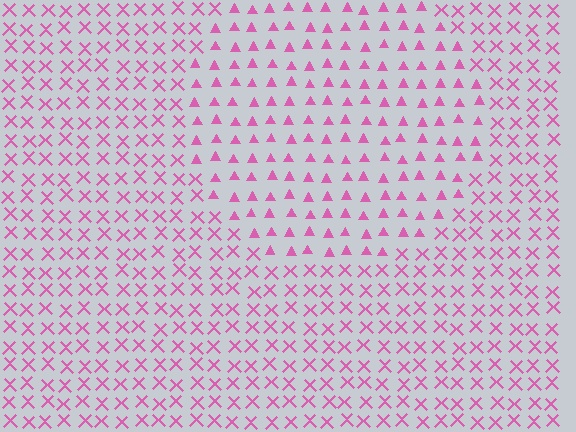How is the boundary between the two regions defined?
The boundary is defined by a change in element shape: triangles inside vs. X marks outside. All elements share the same color and spacing.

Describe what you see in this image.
The image is filled with small pink elements arranged in a uniform grid. A circle-shaped region contains triangles, while the surrounding area contains X marks. The boundary is defined purely by the change in element shape.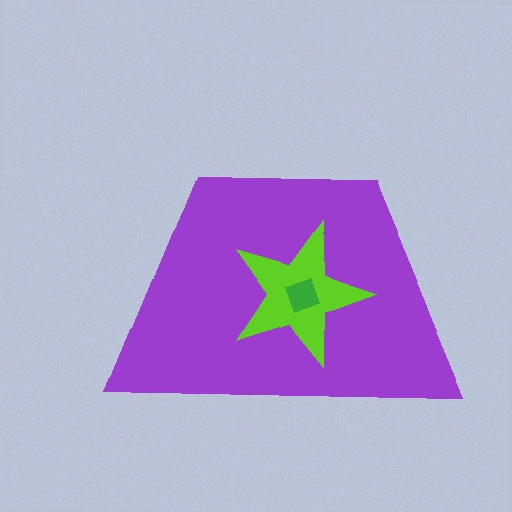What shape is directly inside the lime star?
The green diamond.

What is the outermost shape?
The purple trapezoid.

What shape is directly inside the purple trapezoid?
The lime star.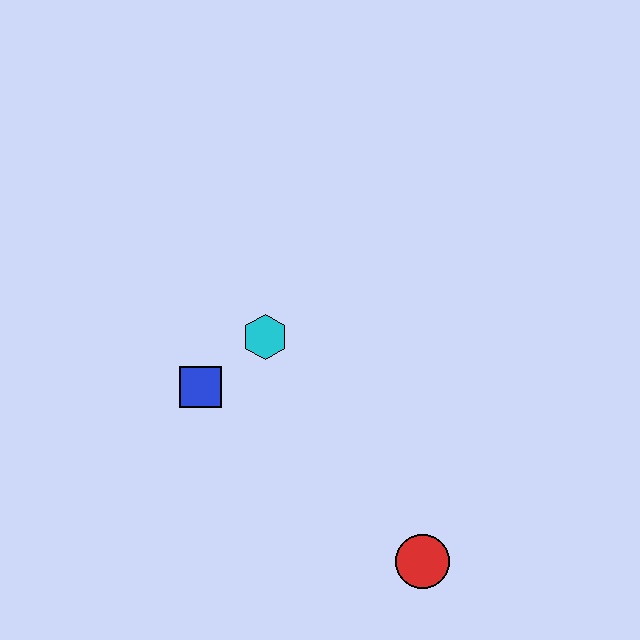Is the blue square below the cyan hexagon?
Yes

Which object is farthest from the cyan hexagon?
The red circle is farthest from the cyan hexagon.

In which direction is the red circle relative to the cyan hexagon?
The red circle is below the cyan hexagon.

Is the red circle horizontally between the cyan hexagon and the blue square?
No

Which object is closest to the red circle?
The cyan hexagon is closest to the red circle.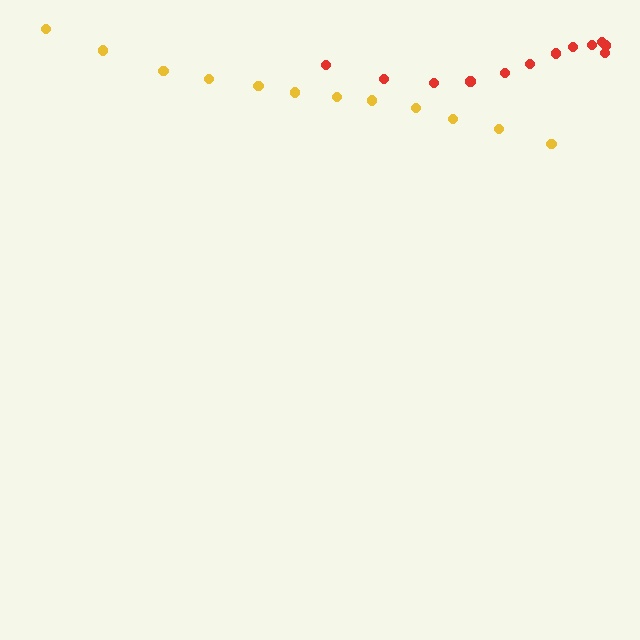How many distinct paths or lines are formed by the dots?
There are 2 distinct paths.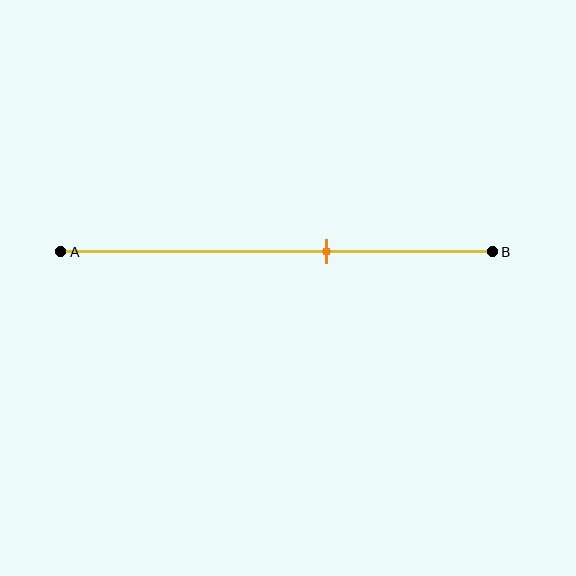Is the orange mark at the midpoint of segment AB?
No, the mark is at about 60% from A, not at the 50% midpoint.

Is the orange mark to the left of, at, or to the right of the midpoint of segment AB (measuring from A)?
The orange mark is to the right of the midpoint of segment AB.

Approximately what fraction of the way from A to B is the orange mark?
The orange mark is approximately 60% of the way from A to B.